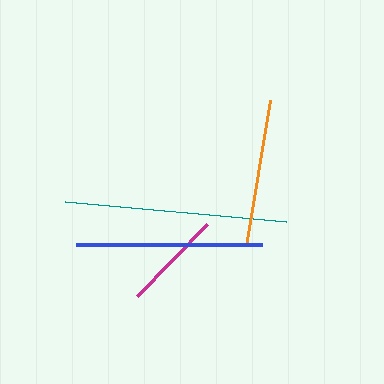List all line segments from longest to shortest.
From longest to shortest: teal, blue, orange, magenta.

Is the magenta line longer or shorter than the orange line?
The orange line is longer than the magenta line.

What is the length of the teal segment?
The teal segment is approximately 222 pixels long.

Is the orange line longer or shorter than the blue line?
The blue line is longer than the orange line.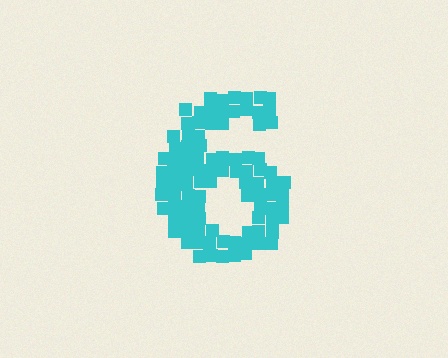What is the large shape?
The large shape is the digit 6.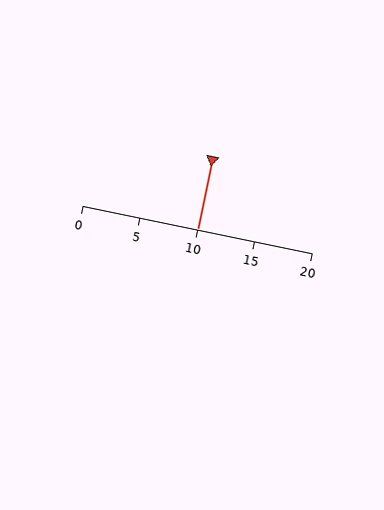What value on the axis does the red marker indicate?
The marker indicates approximately 10.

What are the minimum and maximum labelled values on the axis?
The axis runs from 0 to 20.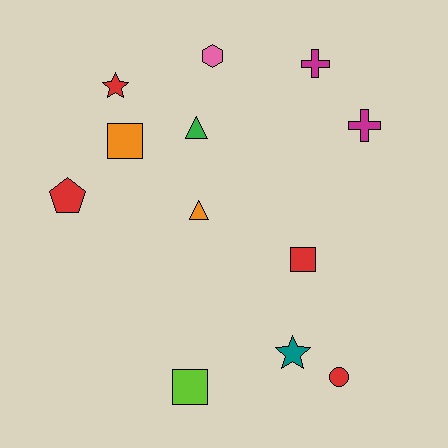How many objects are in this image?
There are 12 objects.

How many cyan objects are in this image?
There are no cyan objects.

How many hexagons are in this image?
There is 1 hexagon.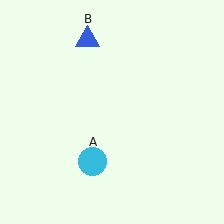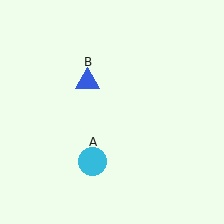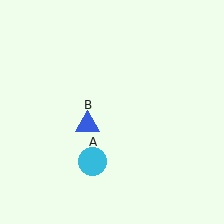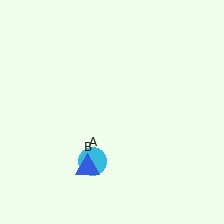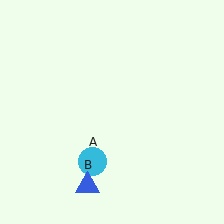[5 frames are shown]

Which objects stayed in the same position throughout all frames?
Cyan circle (object A) remained stationary.